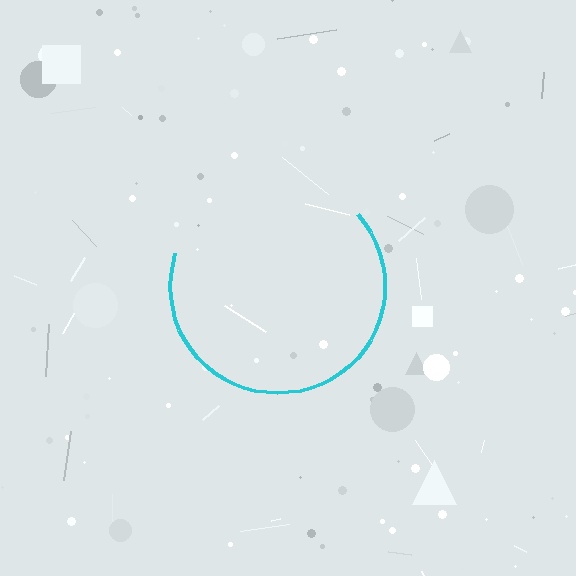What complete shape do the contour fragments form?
The contour fragments form a circle.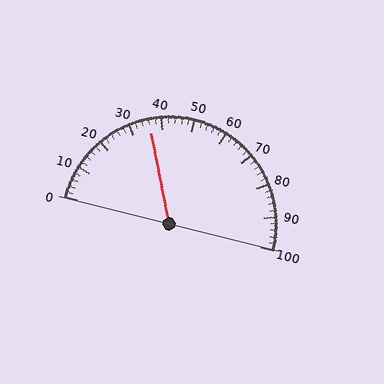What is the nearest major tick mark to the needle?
The nearest major tick mark is 40.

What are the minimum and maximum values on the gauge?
The gauge ranges from 0 to 100.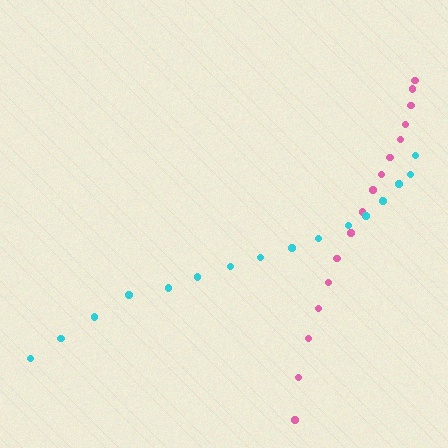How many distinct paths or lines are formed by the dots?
There are 2 distinct paths.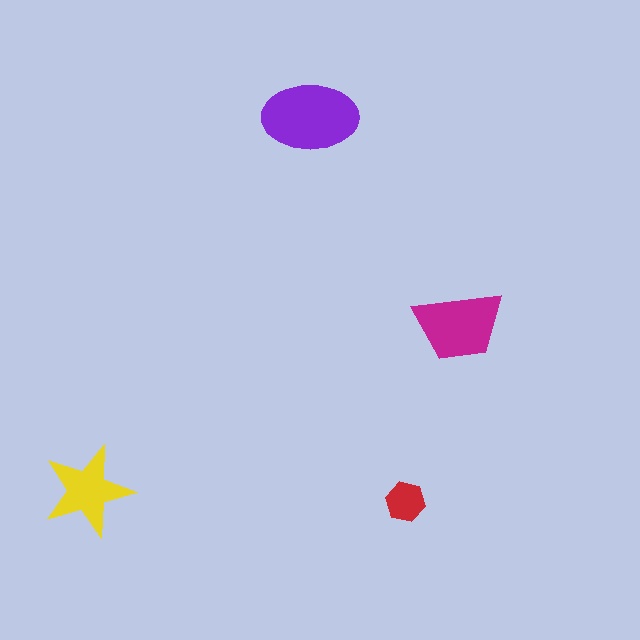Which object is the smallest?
The red hexagon.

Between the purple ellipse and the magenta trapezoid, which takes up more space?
The purple ellipse.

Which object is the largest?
The purple ellipse.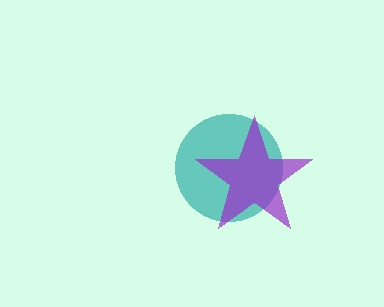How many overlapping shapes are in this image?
There are 2 overlapping shapes in the image.